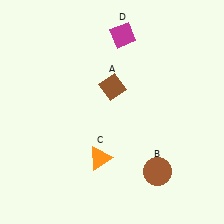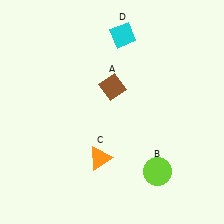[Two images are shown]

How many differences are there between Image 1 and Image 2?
There are 2 differences between the two images.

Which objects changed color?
B changed from brown to lime. D changed from magenta to cyan.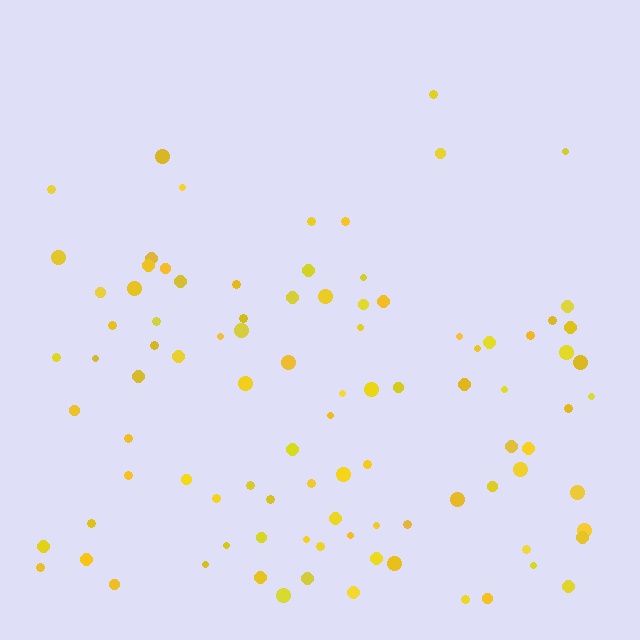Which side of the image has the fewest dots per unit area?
The top.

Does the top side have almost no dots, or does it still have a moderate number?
Still a moderate number, just noticeably fewer than the bottom.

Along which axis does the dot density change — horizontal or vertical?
Vertical.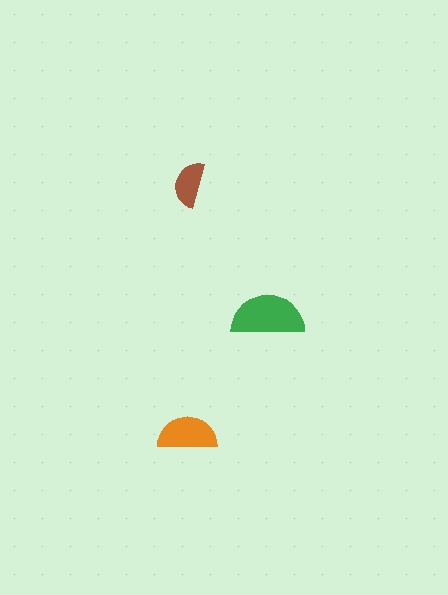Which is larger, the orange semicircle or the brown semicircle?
The orange one.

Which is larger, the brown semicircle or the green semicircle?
The green one.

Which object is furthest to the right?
The green semicircle is rightmost.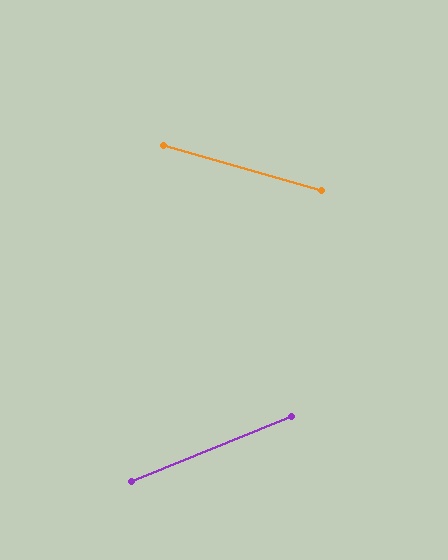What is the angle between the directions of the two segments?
Approximately 38 degrees.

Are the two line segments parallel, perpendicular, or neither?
Neither parallel nor perpendicular — they differ by about 38°.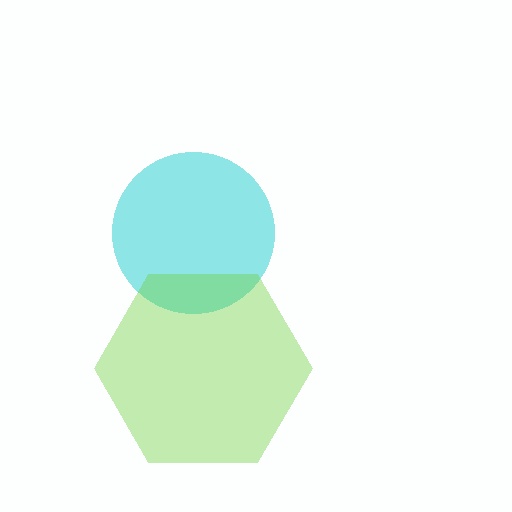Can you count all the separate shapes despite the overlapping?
Yes, there are 2 separate shapes.